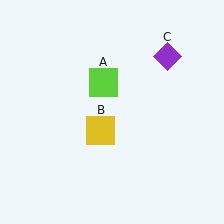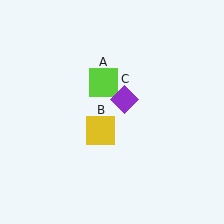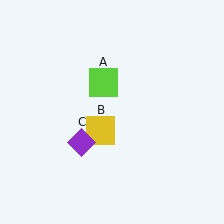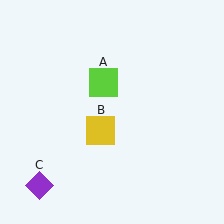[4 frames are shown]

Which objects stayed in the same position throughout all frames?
Lime square (object A) and yellow square (object B) remained stationary.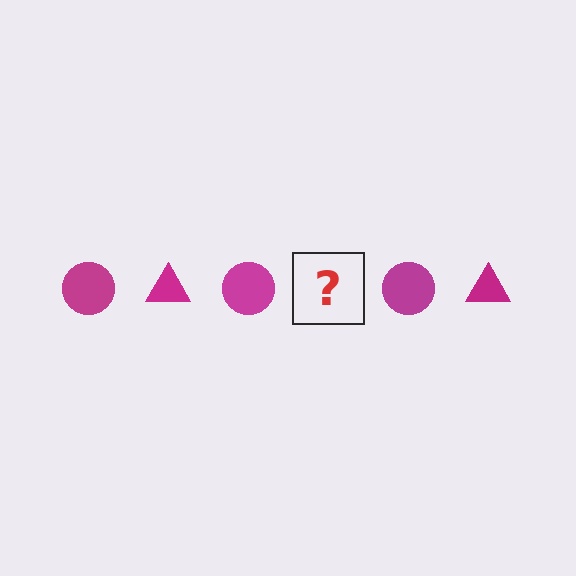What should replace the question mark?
The question mark should be replaced with a magenta triangle.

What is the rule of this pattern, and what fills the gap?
The rule is that the pattern cycles through circle, triangle shapes in magenta. The gap should be filled with a magenta triangle.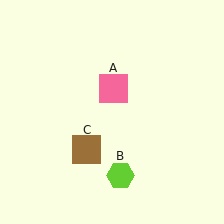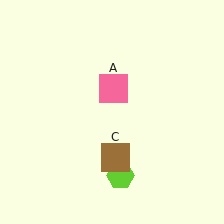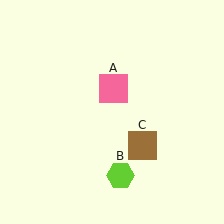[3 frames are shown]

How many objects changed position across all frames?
1 object changed position: brown square (object C).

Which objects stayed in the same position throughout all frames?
Pink square (object A) and lime hexagon (object B) remained stationary.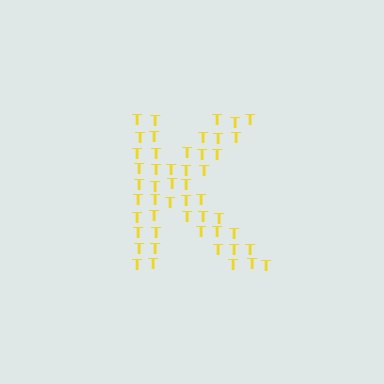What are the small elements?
The small elements are letter T's.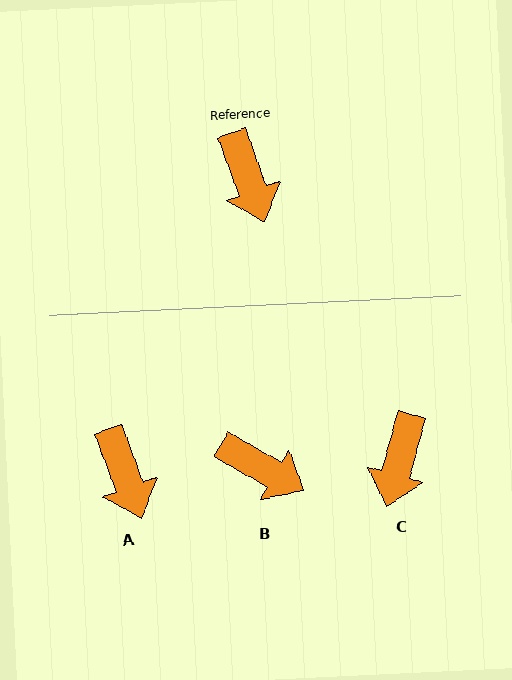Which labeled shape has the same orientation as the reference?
A.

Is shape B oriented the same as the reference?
No, it is off by about 40 degrees.